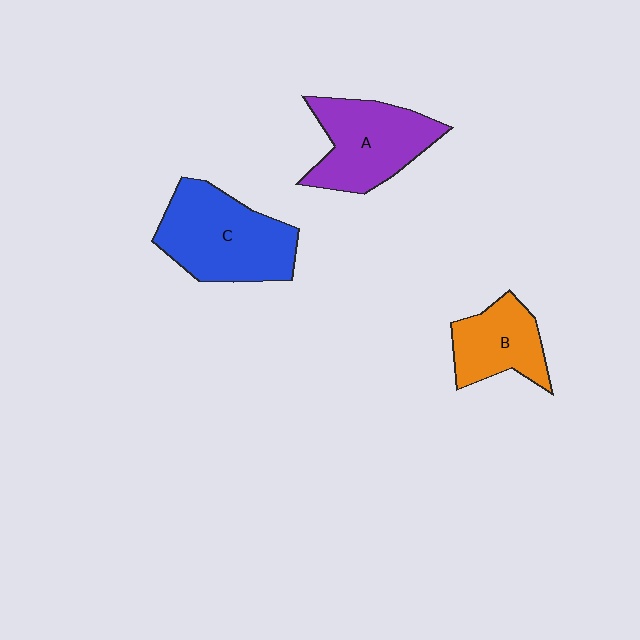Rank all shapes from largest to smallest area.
From largest to smallest: C (blue), A (purple), B (orange).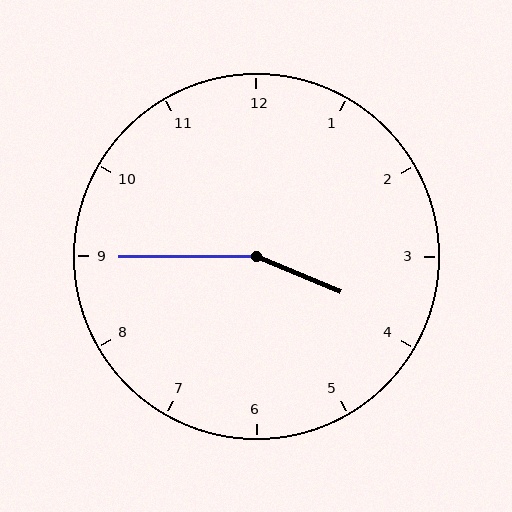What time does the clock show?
3:45.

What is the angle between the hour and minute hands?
Approximately 158 degrees.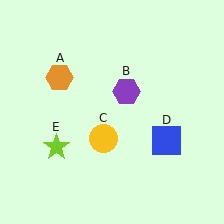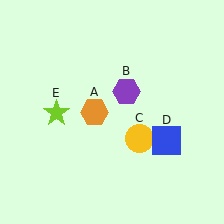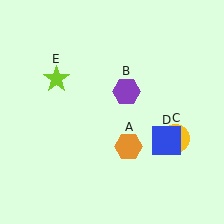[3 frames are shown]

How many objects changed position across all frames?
3 objects changed position: orange hexagon (object A), yellow circle (object C), lime star (object E).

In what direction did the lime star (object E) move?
The lime star (object E) moved up.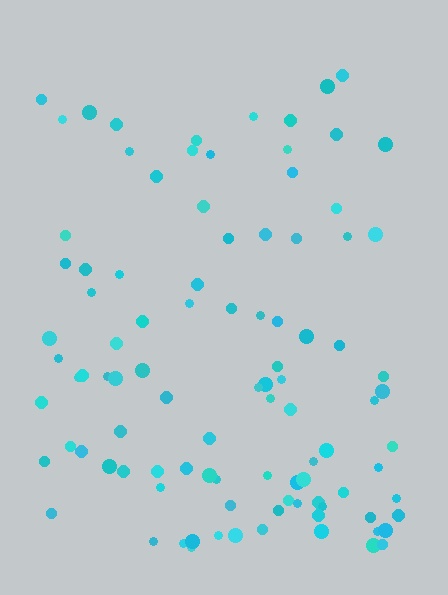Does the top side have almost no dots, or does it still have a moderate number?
Still a moderate number, just noticeably fewer than the bottom.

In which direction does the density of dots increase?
From top to bottom, with the bottom side densest.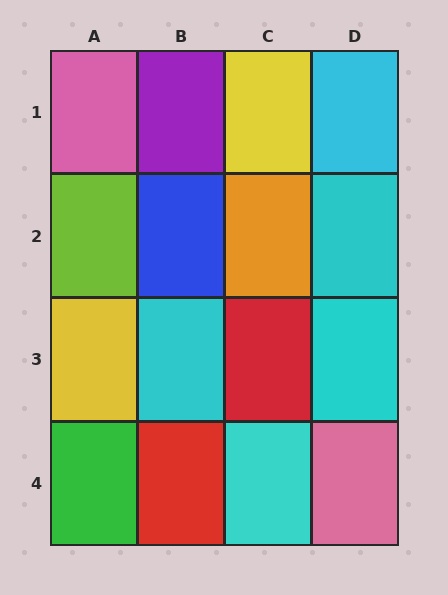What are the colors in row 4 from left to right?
Green, red, cyan, pink.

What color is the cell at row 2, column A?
Lime.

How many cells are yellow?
2 cells are yellow.